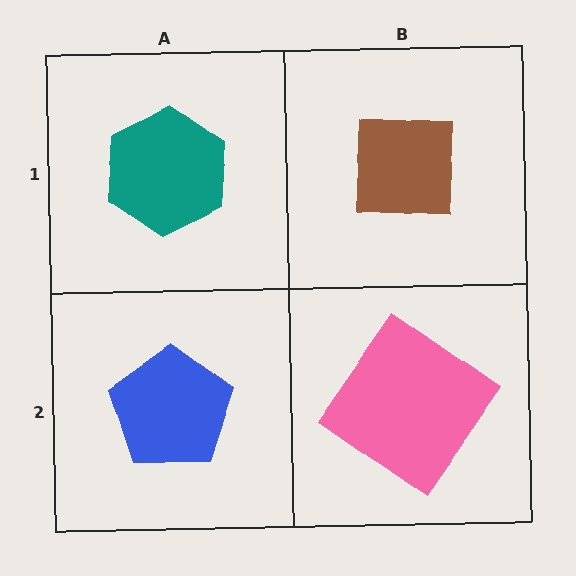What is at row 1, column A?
A teal hexagon.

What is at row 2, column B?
A pink diamond.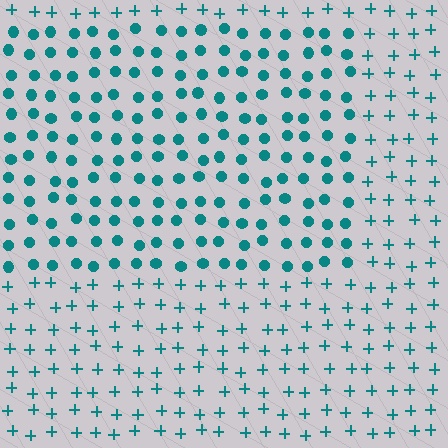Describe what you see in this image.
The image is filled with small teal elements arranged in a uniform grid. A rectangle-shaped region contains circles, while the surrounding area contains plus signs. The boundary is defined purely by the change in element shape.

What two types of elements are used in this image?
The image uses circles inside the rectangle region and plus signs outside it.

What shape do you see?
I see a rectangle.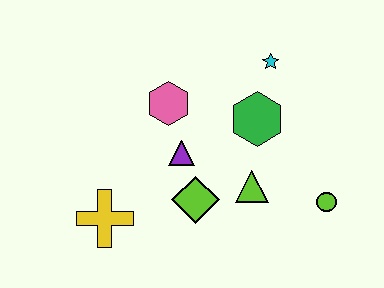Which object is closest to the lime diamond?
The purple triangle is closest to the lime diamond.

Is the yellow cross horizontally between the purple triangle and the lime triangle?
No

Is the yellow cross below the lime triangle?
Yes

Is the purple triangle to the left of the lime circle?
Yes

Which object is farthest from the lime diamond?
The cyan star is farthest from the lime diamond.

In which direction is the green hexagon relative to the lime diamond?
The green hexagon is above the lime diamond.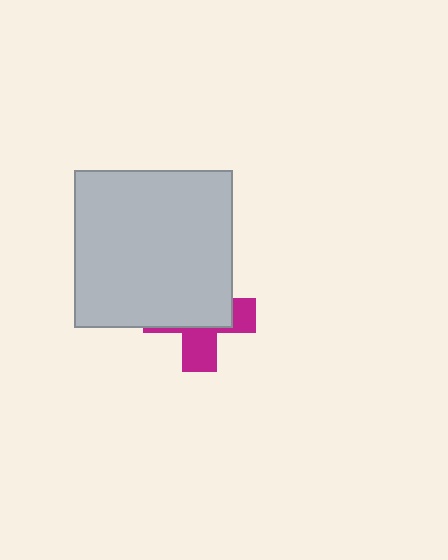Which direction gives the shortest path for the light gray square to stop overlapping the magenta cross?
Moving up gives the shortest separation.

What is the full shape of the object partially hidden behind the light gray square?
The partially hidden object is a magenta cross.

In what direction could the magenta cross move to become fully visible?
The magenta cross could move down. That would shift it out from behind the light gray square entirely.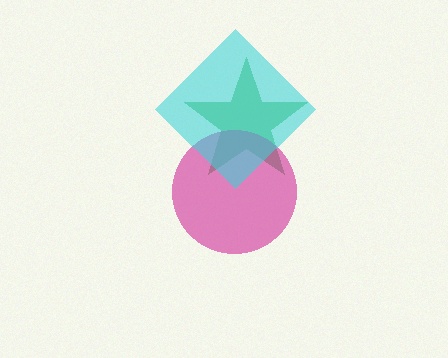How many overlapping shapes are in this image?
There are 3 overlapping shapes in the image.